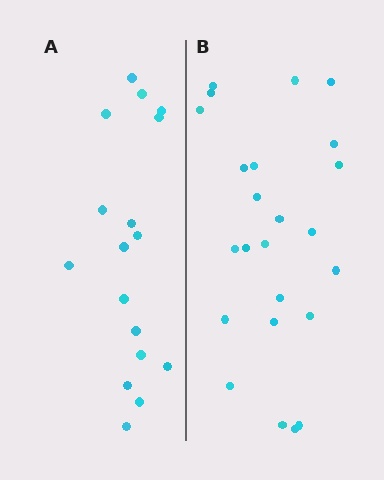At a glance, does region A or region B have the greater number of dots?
Region B (the right region) has more dots.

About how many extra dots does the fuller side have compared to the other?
Region B has roughly 8 or so more dots than region A.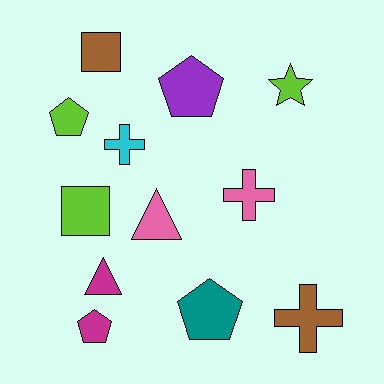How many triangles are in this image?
There are 2 triangles.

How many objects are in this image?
There are 12 objects.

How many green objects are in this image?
There are no green objects.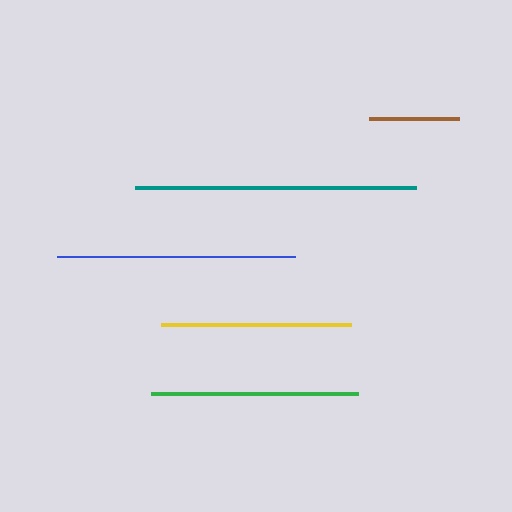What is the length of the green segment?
The green segment is approximately 208 pixels long.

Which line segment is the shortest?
The brown line is the shortest at approximately 91 pixels.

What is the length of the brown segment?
The brown segment is approximately 91 pixels long.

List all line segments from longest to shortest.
From longest to shortest: teal, blue, green, yellow, brown.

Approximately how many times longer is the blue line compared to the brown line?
The blue line is approximately 2.6 times the length of the brown line.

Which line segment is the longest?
The teal line is the longest at approximately 281 pixels.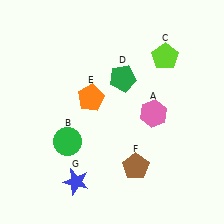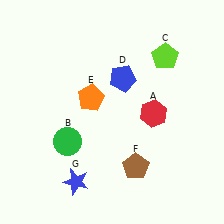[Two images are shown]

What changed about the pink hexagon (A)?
In Image 1, A is pink. In Image 2, it changed to red.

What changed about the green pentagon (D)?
In Image 1, D is green. In Image 2, it changed to blue.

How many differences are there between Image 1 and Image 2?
There are 2 differences between the two images.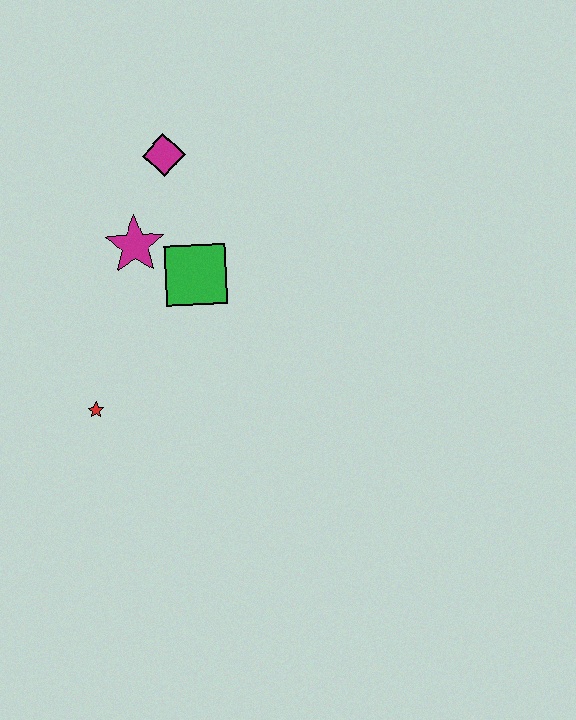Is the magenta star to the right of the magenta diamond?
No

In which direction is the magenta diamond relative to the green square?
The magenta diamond is above the green square.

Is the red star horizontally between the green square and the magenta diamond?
No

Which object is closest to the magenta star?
The green square is closest to the magenta star.